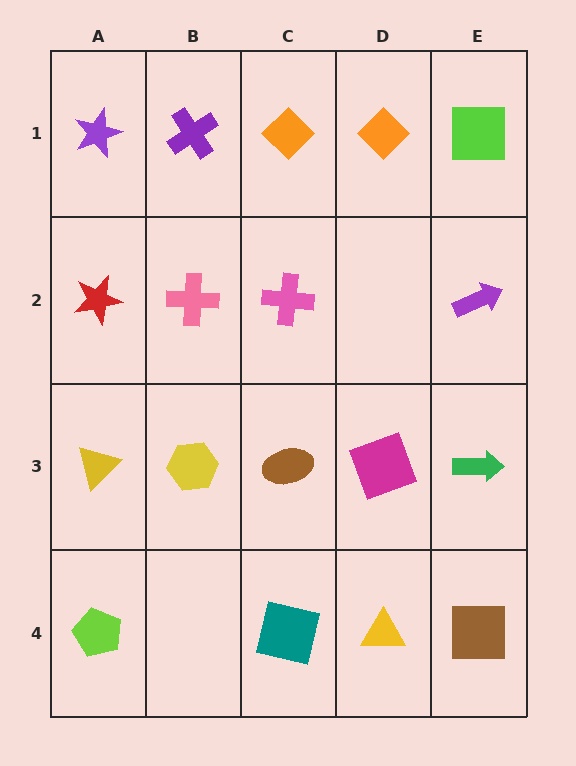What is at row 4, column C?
A teal square.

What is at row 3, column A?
A yellow triangle.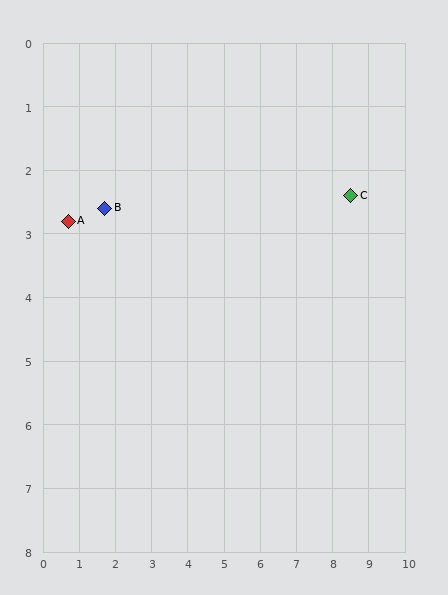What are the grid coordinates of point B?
Point B is at approximately (1.7, 2.6).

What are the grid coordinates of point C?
Point C is at approximately (8.5, 2.4).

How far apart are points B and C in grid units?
Points B and C are about 6.8 grid units apart.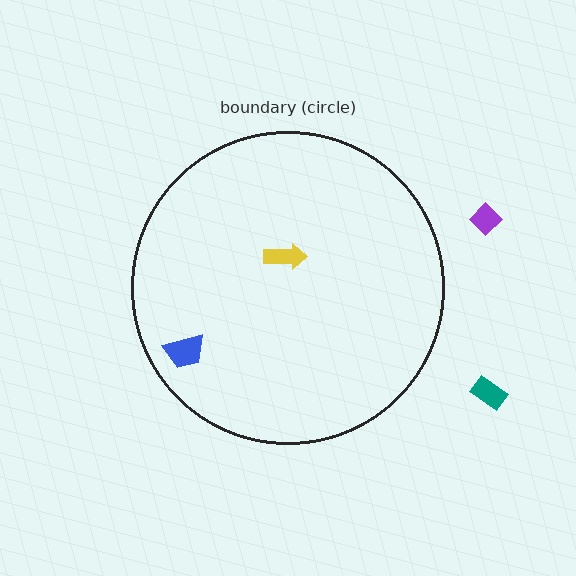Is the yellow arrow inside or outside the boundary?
Inside.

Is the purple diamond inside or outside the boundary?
Outside.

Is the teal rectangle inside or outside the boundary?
Outside.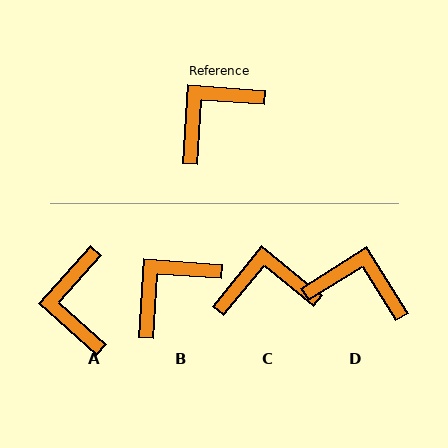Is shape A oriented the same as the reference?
No, it is off by about 51 degrees.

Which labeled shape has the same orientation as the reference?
B.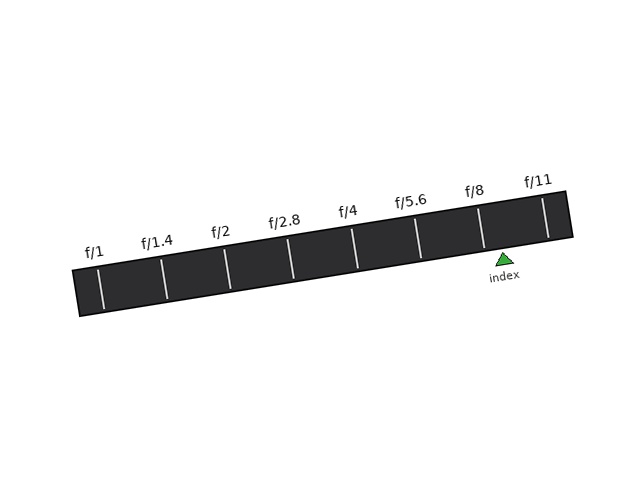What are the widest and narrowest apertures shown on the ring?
The widest aperture shown is f/1 and the narrowest is f/11.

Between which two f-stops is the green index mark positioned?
The index mark is between f/8 and f/11.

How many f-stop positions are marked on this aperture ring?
There are 8 f-stop positions marked.